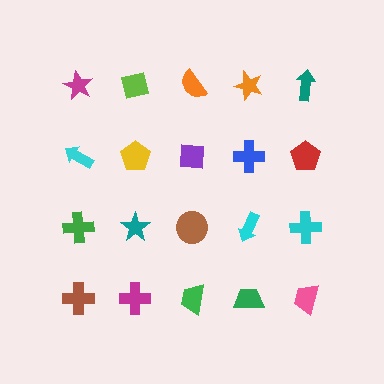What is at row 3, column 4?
A cyan arrow.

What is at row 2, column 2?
A yellow pentagon.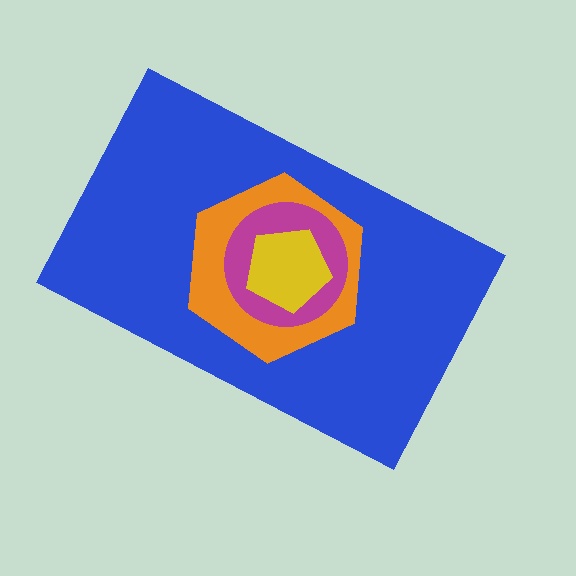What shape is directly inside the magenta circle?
The yellow pentagon.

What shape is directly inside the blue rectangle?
The orange hexagon.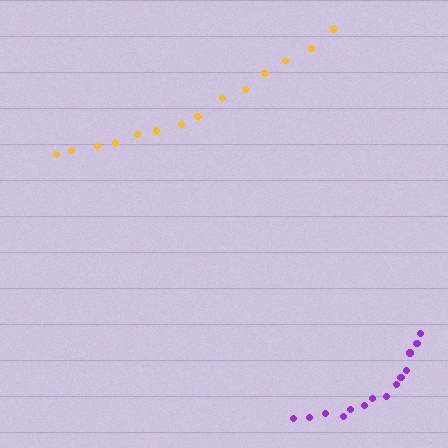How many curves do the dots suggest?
There are 2 distinct paths.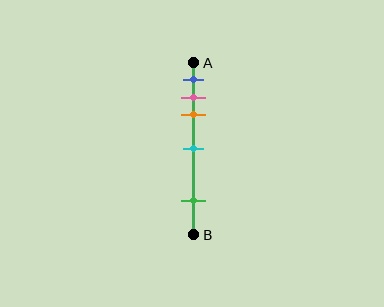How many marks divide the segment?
There are 5 marks dividing the segment.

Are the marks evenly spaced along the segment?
No, the marks are not evenly spaced.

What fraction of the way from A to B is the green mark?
The green mark is approximately 80% (0.8) of the way from A to B.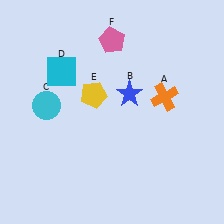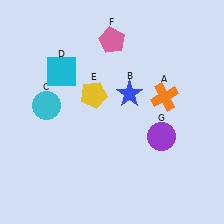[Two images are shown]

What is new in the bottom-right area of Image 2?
A purple circle (G) was added in the bottom-right area of Image 2.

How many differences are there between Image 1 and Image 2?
There is 1 difference between the two images.